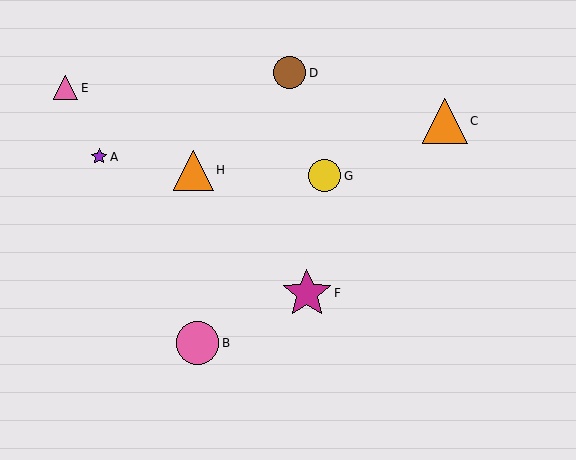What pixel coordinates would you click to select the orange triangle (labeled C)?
Click at (445, 121) to select the orange triangle C.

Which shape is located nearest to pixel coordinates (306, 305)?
The magenta star (labeled F) at (307, 293) is nearest to that location.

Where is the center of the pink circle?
The center of the pink circle is at (197, 343).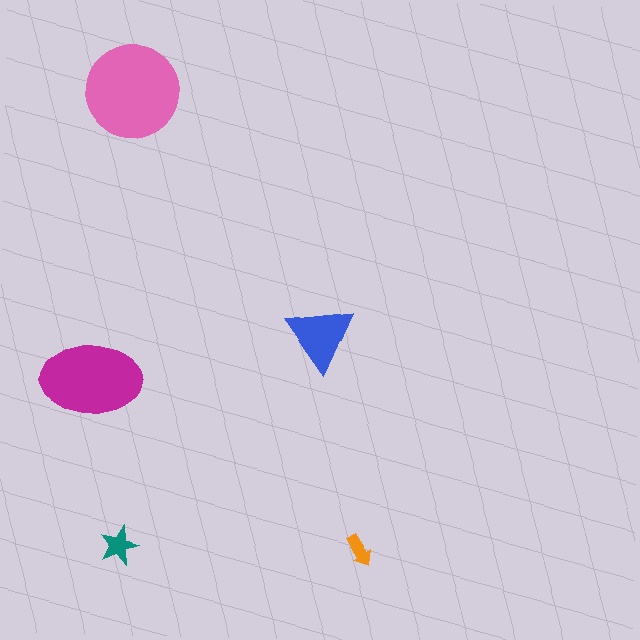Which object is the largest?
The pink circle.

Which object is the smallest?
The orange arrow.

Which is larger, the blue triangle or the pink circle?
The pink circle.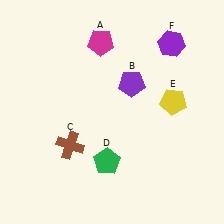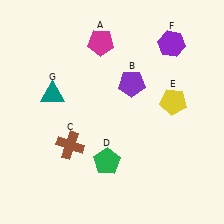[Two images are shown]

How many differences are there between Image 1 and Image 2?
There is 1 difference between the two images.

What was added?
A teal triangle (G) was added in Image 2.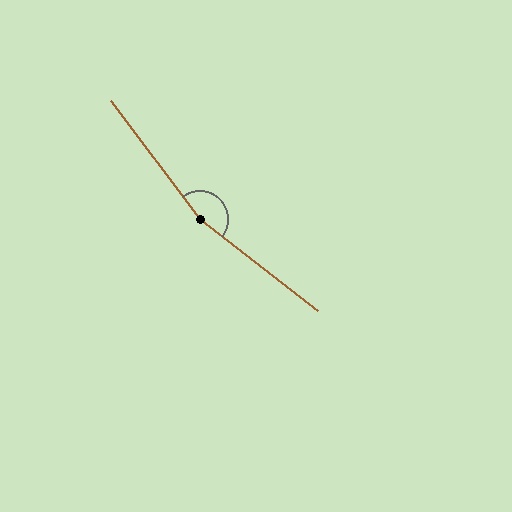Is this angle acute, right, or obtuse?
It is obtuse.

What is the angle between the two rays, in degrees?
Approximately 165 degrees.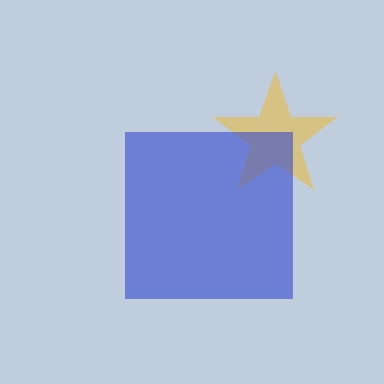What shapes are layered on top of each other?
The layered shapes are: a yellow star, a blue square.